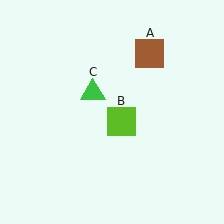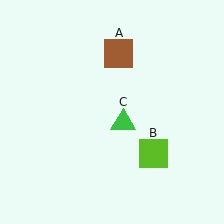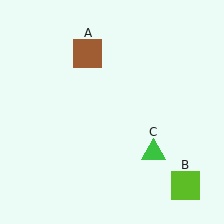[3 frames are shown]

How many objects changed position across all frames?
3 objects changed position: brown square (object A), lime square (object B), green triangle (object C).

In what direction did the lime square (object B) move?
The lime square (object B) moved down and to the right.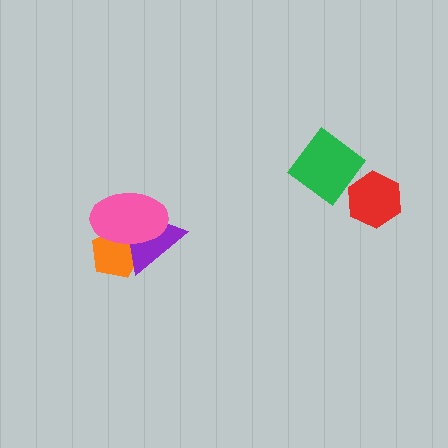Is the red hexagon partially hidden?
No, no other shape covers it.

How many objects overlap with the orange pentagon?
2 objects overlap with the orange pentagon.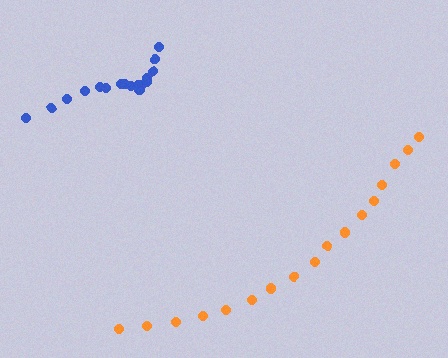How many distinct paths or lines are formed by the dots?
There are 2 distinct paths.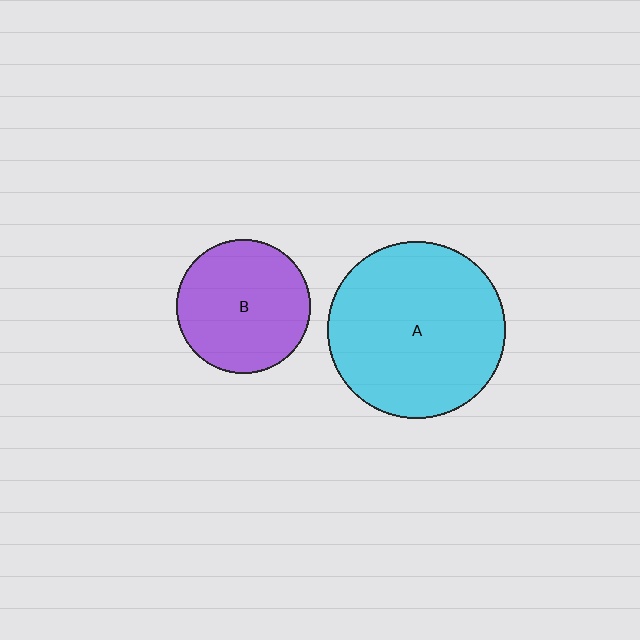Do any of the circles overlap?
No, none of the circles overlap.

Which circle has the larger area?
Circle A (cyan).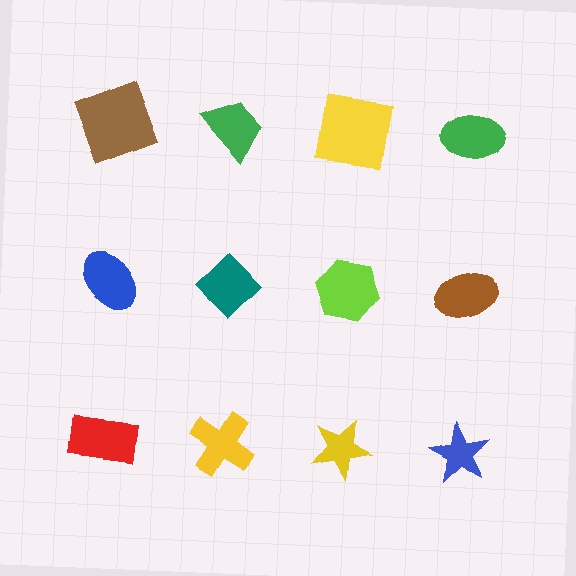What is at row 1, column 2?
A green trapezoid.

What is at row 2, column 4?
A brown ellipse.